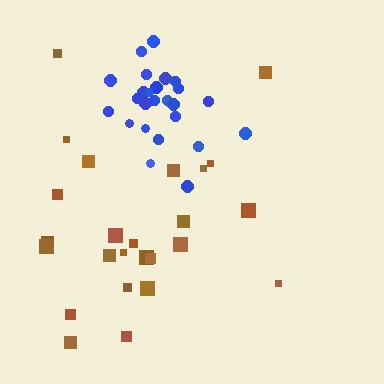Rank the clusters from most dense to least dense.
blue, brown.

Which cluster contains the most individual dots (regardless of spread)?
Blue (25).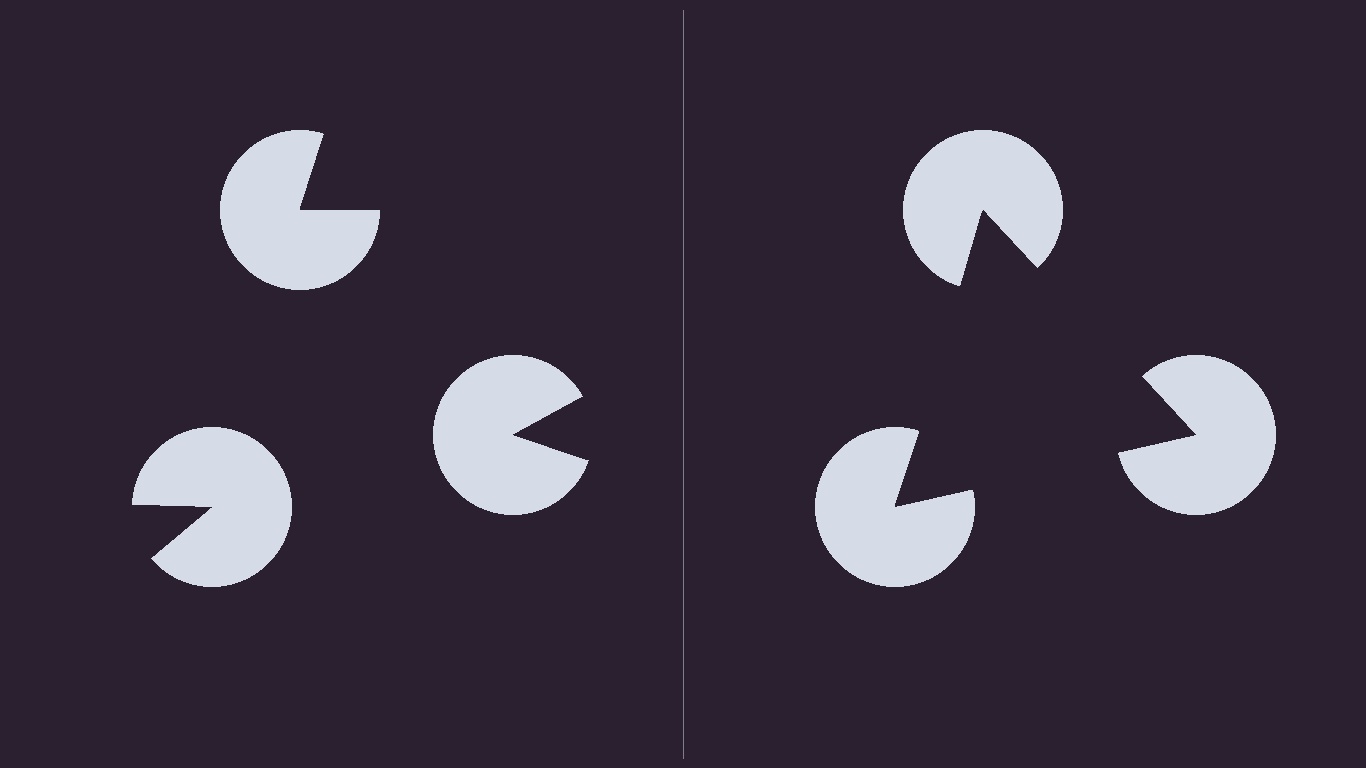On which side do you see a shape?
An illusory triangle appears on the right side. On the left side the wedge cuts are rotated, so no coherent shape forms.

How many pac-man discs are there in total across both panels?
6 — 3 on each side.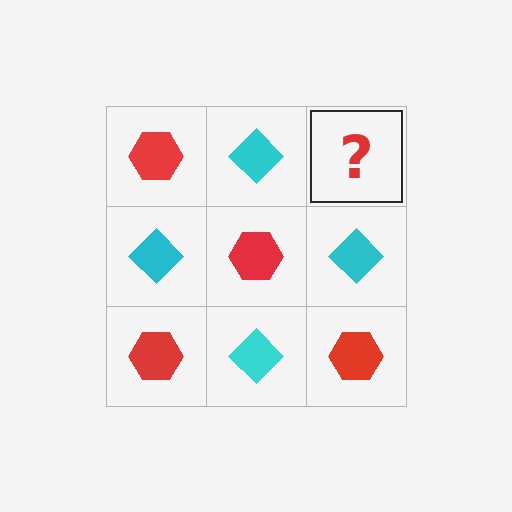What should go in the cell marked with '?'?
The missing cell should contain a red hexagon.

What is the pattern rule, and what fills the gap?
The rule is that it alternates red hexagon and cyan diamond in a checkerboard pattern. The gap should be filled with a red hexagon.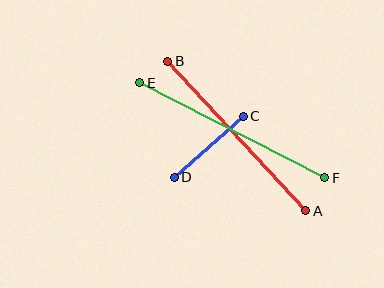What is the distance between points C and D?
The distance is approximately 92 pixels.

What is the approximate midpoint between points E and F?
The midpoint is at approximately (232, 130) pixels.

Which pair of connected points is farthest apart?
Points E and F are farthest apart.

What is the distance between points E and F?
The distance is approximately 208 pixels.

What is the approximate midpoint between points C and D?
The midpoint is at approximately (209, 147) pixels.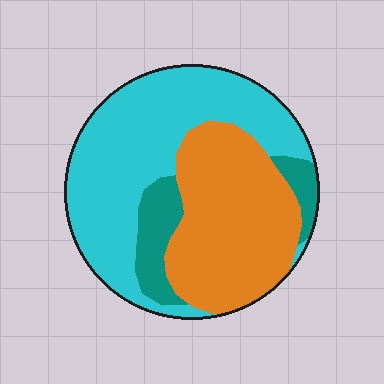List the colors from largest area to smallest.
From largest to smallest: cyan, orange, teal.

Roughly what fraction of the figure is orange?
Orange covers around 40% of the figure.